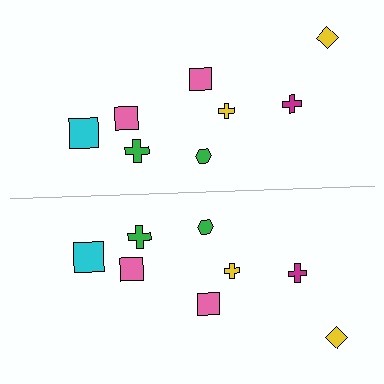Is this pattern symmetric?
Yes, this pattern has bilateral (reflection) symmetry.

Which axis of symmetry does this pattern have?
The pattern has a horizontal axis of symmetry running through the center of the image.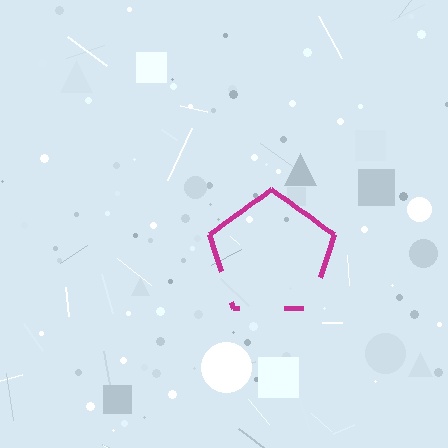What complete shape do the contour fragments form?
The contour fragments form a pentagon.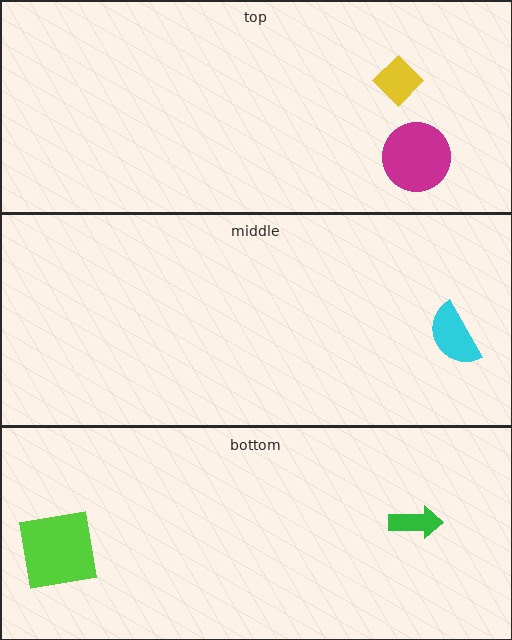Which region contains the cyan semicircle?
The middle region.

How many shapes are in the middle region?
1.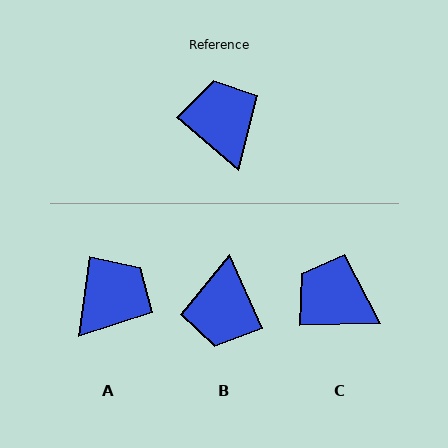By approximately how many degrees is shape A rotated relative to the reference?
Approximately 57 degrees clockwise.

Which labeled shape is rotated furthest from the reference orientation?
B, about 155 degrees away.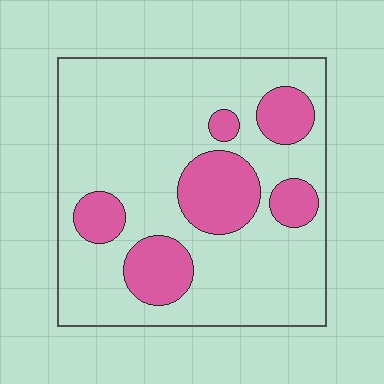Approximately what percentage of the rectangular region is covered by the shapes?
Approximately 25%.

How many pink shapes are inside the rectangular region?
6.